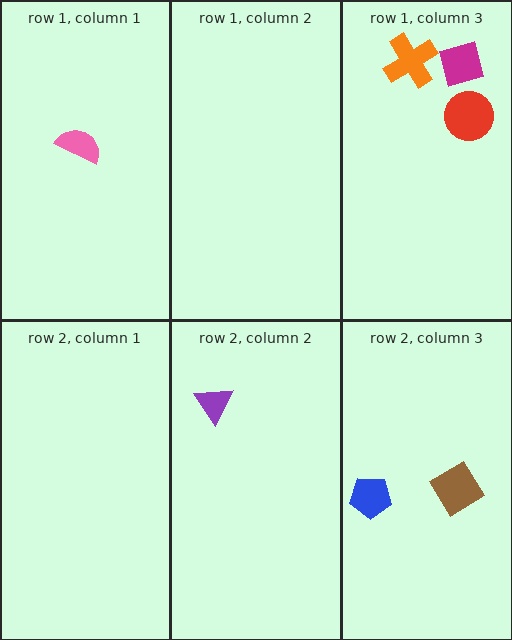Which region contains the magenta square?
The row 1, column 3 region.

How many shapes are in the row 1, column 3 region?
3.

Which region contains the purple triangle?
The row 2, column 2 region.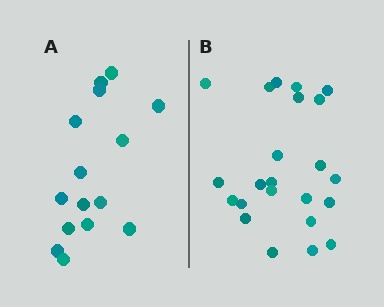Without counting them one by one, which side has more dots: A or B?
Region B (the right region) has more dots.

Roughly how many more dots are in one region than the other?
Region B has roughly 8 or so more dots than region A.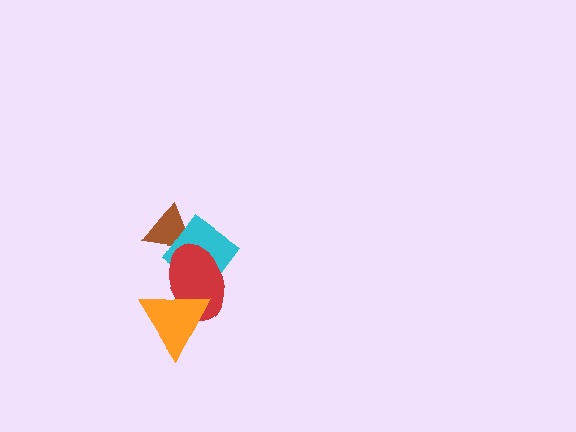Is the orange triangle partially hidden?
No, no other shape covers it.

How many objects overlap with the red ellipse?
3 objects overlap with the red ellipse.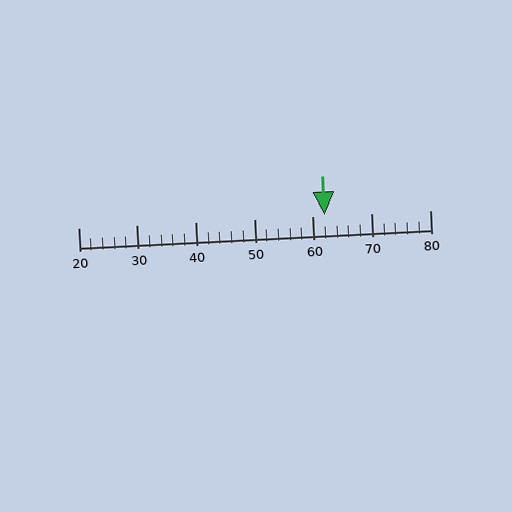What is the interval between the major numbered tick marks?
The major tick marks are spaced 10 units apart.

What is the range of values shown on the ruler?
The ruler shows values from 20 to 80.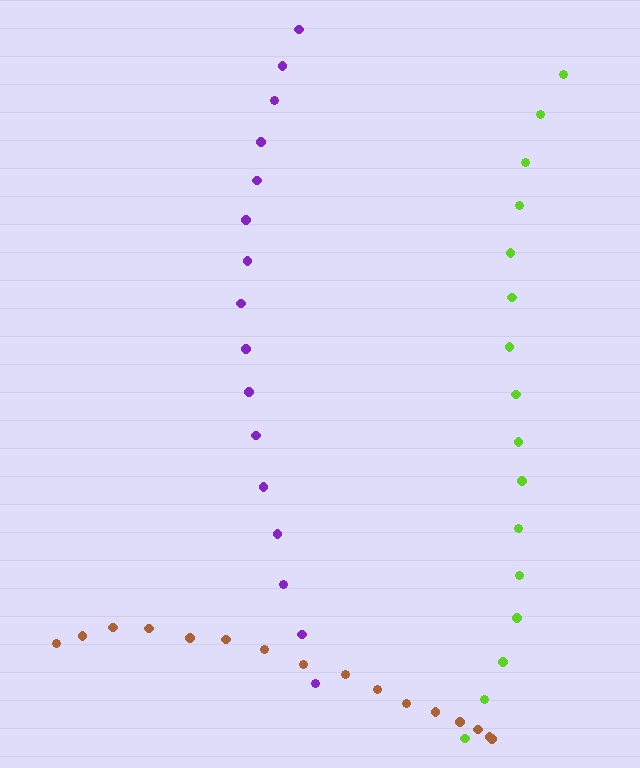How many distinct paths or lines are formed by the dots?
There are 3 distinct paths.